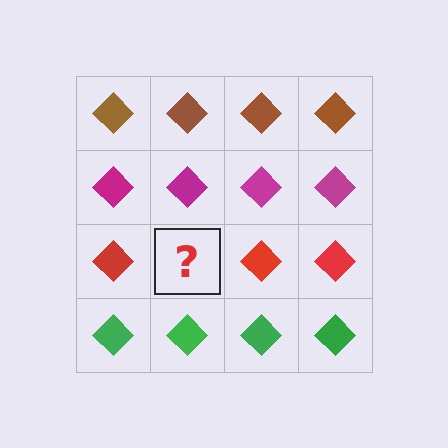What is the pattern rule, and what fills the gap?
The rule is that each row has a consistent color. The gap should be filled with a red diamond.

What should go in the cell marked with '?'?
The missing cell should contain a red diamond.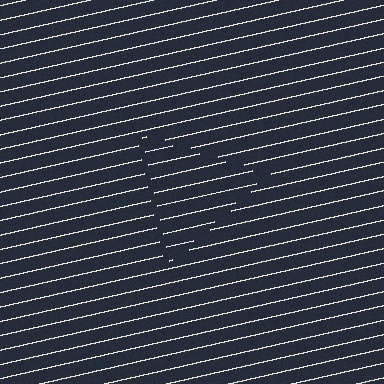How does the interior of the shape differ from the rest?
The interior of the shape contains the same grating, shifted by half a period — the contour is defined by the phase discontinuity where line-ends from the inner and outer gratings abut.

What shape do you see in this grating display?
An illusory triangle. The interior of the shape contains the same grating, shifted by half a period — the contour is defined by the phase discontinuity where line-ends from the inner and outer gratings abut.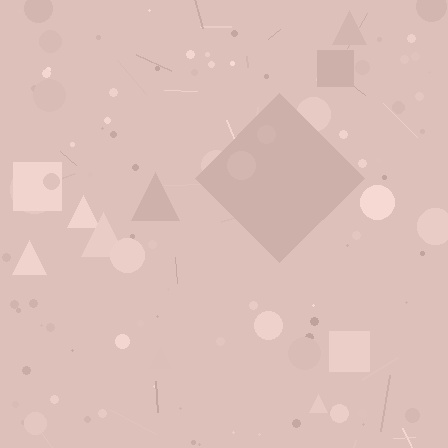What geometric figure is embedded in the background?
A diamond is embedded in the background.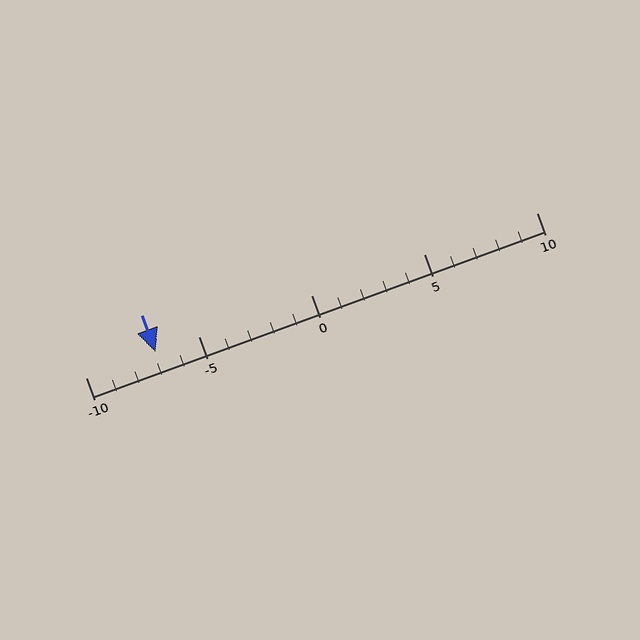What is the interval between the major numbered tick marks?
The major tick marks are spaced 5 units apart.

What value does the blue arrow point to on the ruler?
The blue arrow points to approximately -7.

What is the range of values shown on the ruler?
The ruler shows values from -10 to 10.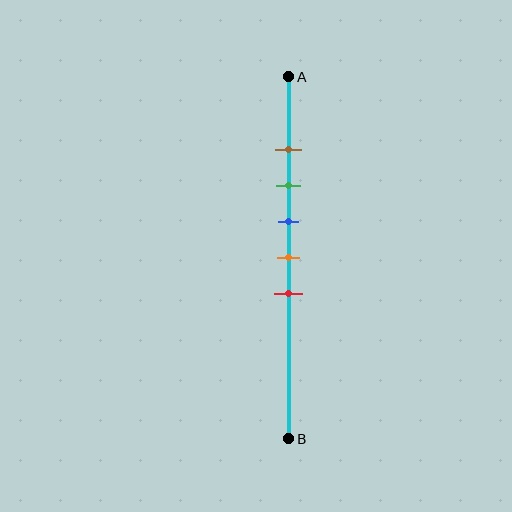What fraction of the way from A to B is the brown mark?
The brown mark is approximately 20% (0.2) of the way from A to B.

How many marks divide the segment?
There are 5 marks dividing the segment.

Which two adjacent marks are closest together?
The brown and green marks are the closest adjacent pair.